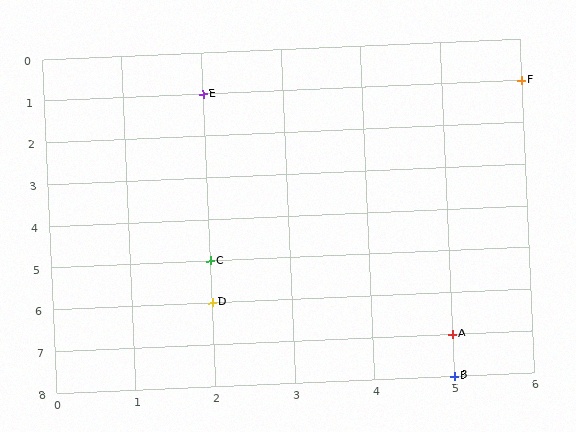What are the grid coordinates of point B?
Point B is at grid coordinates (5, 8).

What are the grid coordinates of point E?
Point E is at grid coordinates (2, 1).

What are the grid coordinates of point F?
Point F is at grid coordinates (6, 1).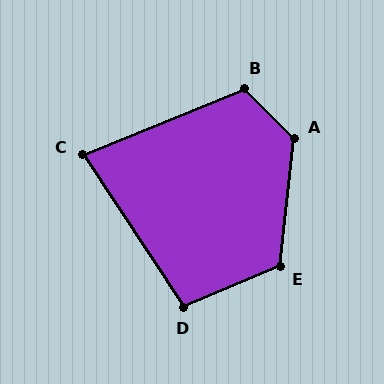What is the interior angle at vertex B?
Approximately 113 degrees (obtuse).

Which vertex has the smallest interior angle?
C, at approximately 79 degrees.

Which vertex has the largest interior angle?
A, at approximately 129 degrees.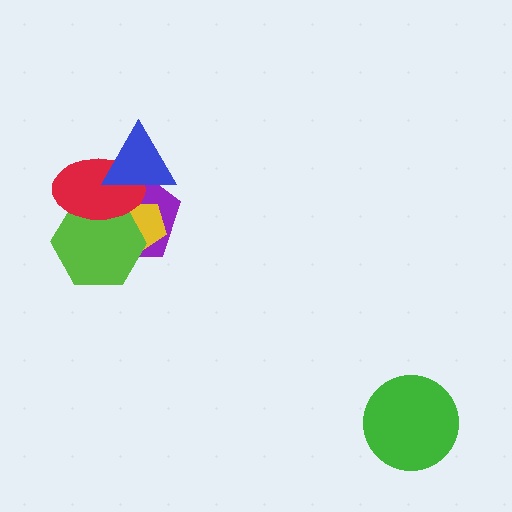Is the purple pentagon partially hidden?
Yes, it is partially covered by another shape.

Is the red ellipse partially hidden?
Yes, it is partially covered by another shape.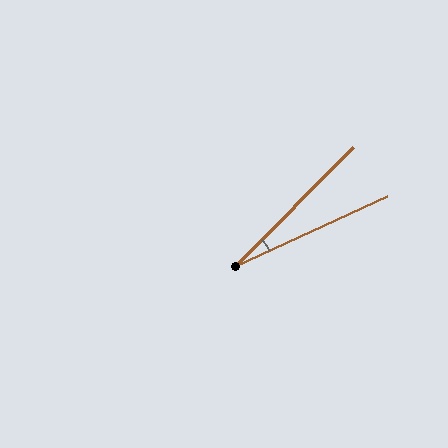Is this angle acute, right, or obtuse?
It is acute.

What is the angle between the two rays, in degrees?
Approximately 20 degrees.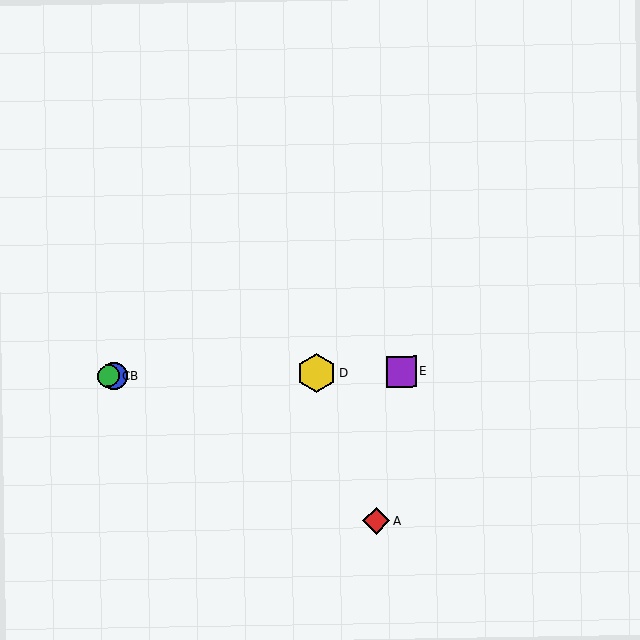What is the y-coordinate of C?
Object C is at y≈376.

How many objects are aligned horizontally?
4 objects (B, C, D, E) are aligned horizontally.